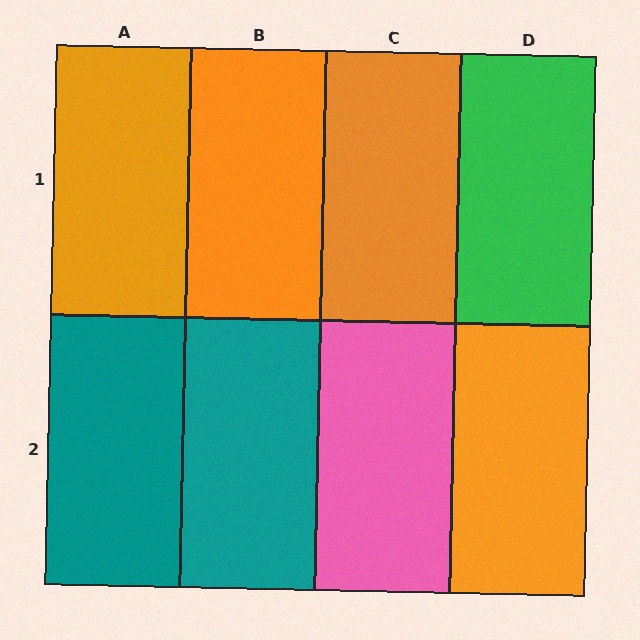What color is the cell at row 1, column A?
Orange.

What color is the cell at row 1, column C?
Orange.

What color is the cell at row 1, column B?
Orange.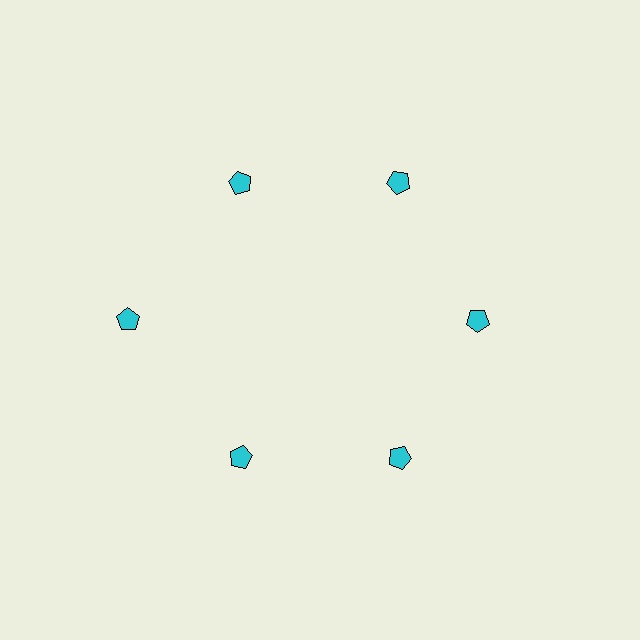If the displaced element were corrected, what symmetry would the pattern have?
It would have 6-fold rotational symmetry — the pattern would map onto itself every 60 degrees.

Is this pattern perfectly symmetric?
No. The 6 cyan pentagons are arranged in a ring, but one element near the 9 o'clock position is pushed outward from the center, breaking the 6-fold rotational symmetry.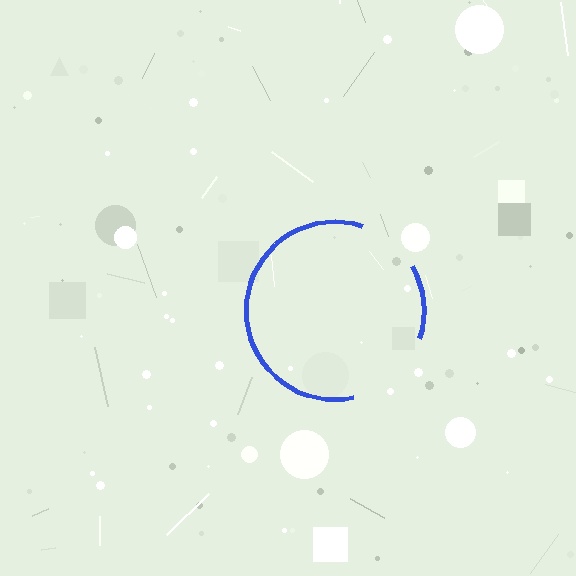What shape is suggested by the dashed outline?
The dashed outline suggests a circle.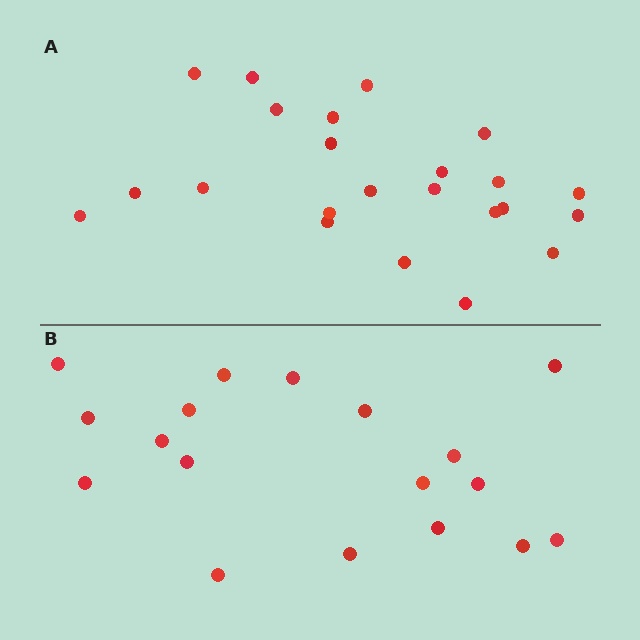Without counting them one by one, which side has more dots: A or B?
Region A (the top region) has more dots.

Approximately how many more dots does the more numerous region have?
Region A has about 5 more dots than region B.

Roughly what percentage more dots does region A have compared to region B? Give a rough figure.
About 30% more.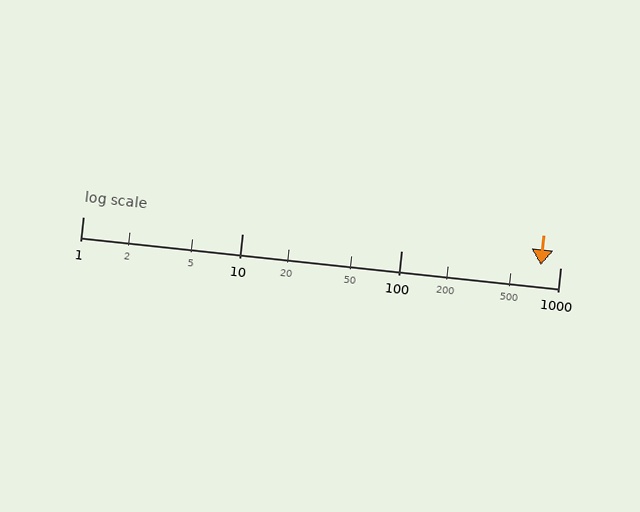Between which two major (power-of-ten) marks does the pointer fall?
The pointer is between 100 and 1000.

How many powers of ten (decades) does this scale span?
The scale spans 3 decades, from 1 to 1000.